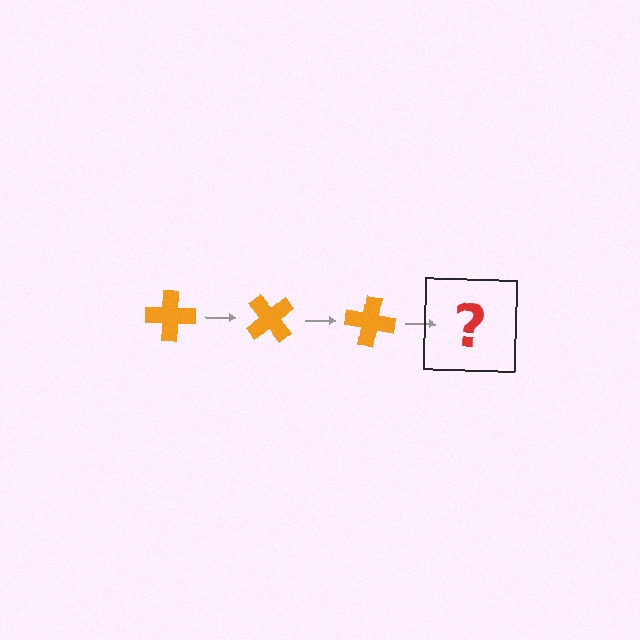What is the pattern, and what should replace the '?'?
The pattern is that the cross rotates 50 degrees each step. The '?' should be an orange cross rotated 150 degrees.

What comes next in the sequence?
The next element should be an orange cross rotated 150 degrees.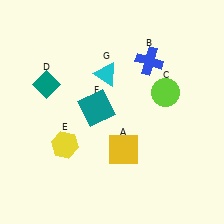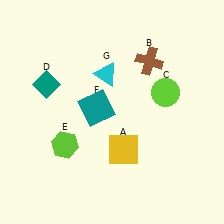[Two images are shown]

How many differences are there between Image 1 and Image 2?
There are 2 differences between the two images.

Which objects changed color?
B changed from blue to brown. E changed from yellow to lime.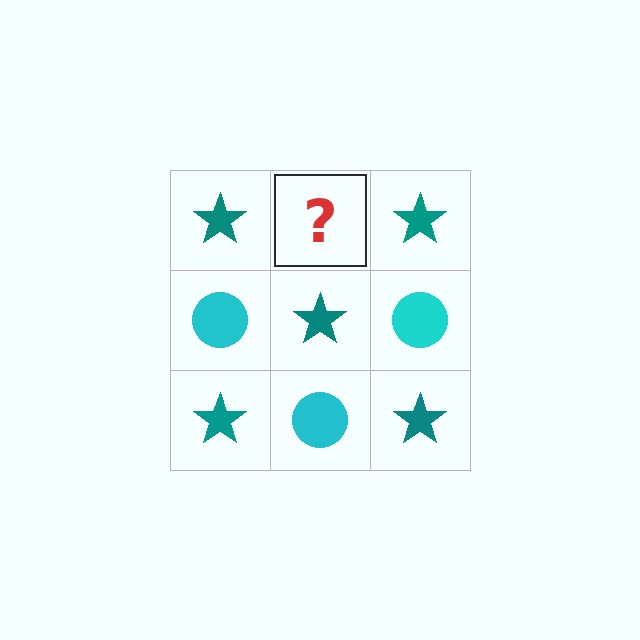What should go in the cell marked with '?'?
The missing cell should contain a cyan circle.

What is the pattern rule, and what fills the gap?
The rule is that it alternates teal star and cyan circle in a checkerboard pattern. The gap should be filled with a cyan circle.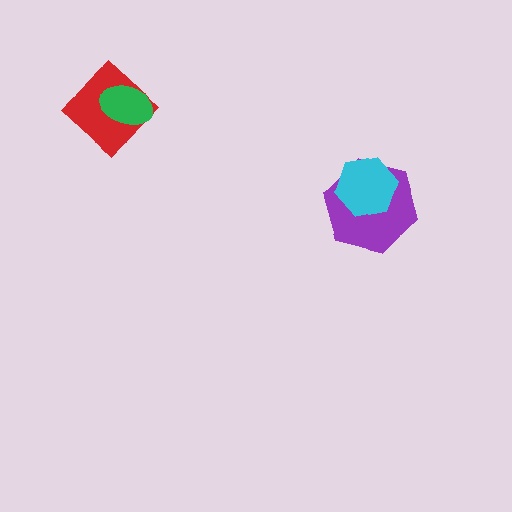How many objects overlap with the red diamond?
1 object overlaps with the red diamond.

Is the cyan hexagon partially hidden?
No, no other shape covers it.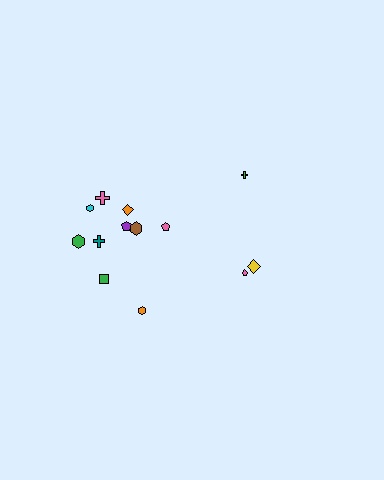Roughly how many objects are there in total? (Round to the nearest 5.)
Roughly 15 objects in total.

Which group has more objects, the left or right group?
The left group.